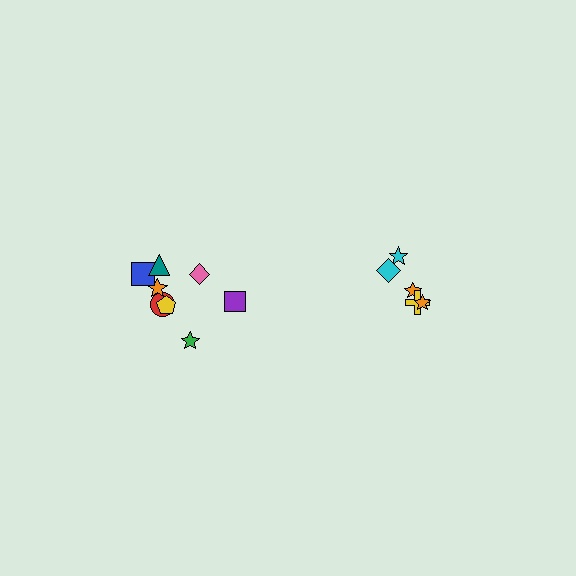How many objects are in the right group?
There are 5 objects.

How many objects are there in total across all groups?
There are 13 objects.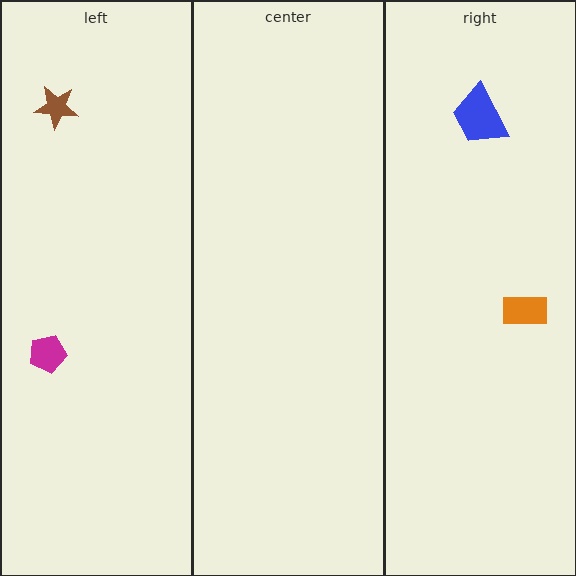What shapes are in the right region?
The blue trapezoid, the orange rectangle.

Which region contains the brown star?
The left region.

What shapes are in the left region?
The brown star, the magenta pentagon.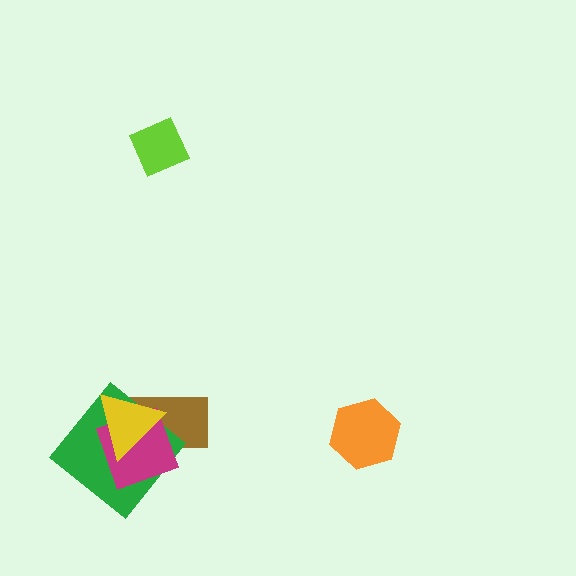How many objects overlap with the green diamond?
3 objects overlap with the green diamond.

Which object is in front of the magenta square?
The yellow triangle is in front of the magenta square.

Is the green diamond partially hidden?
Yes, it is partially covered by another shape.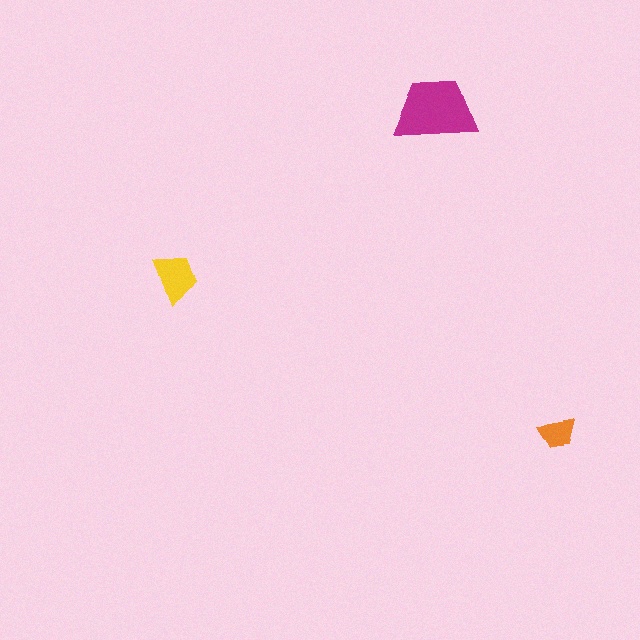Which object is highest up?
The magenta trapezoid is topmost.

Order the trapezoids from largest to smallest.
the magenta one, the yellow one, the orange one.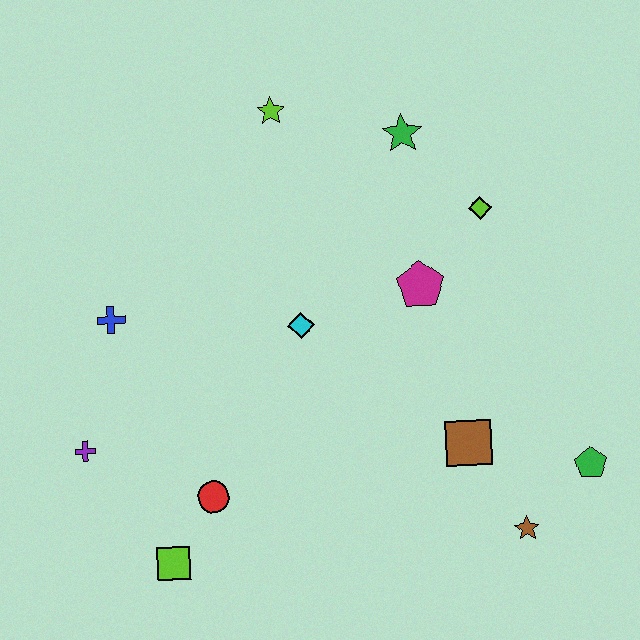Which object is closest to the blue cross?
The purple cross is closest to the blue cross.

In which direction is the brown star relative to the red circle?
The brown star is to the right of the red circle.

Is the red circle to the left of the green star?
Yes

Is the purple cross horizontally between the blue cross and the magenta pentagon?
No